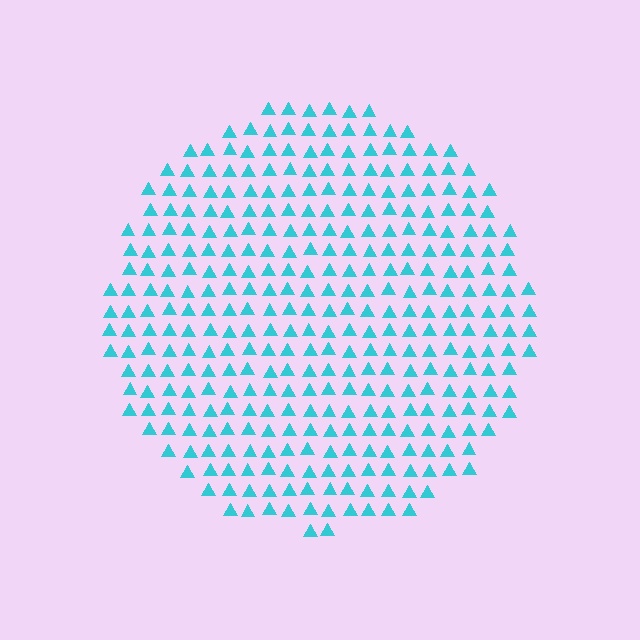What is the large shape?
The large shape is a circle.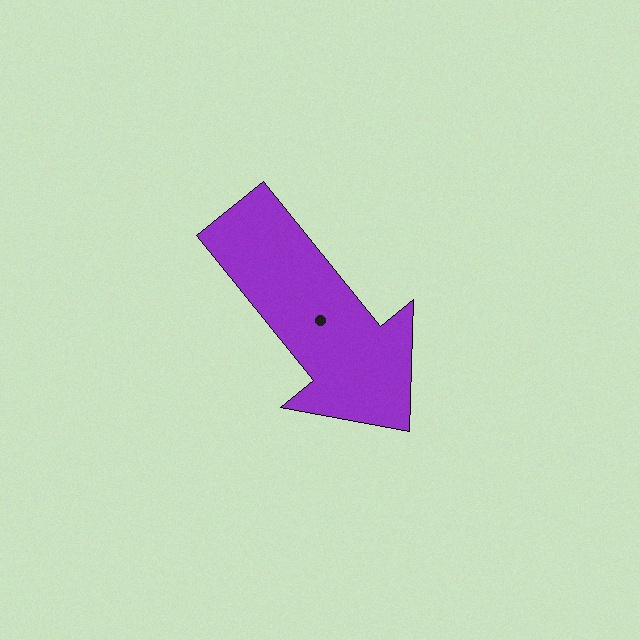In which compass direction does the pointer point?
Southeast.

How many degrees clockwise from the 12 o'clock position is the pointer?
Approximately 141 degrees.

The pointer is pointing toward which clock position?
Roughly 5 o'clock.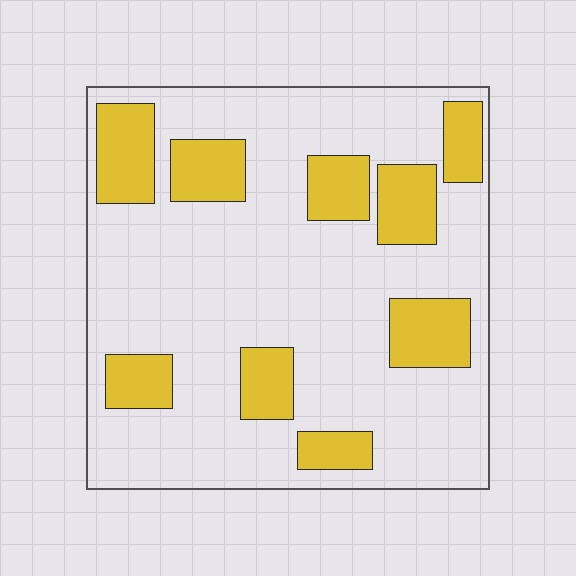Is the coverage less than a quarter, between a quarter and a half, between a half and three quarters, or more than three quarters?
Less than a quarter.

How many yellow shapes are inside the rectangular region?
9.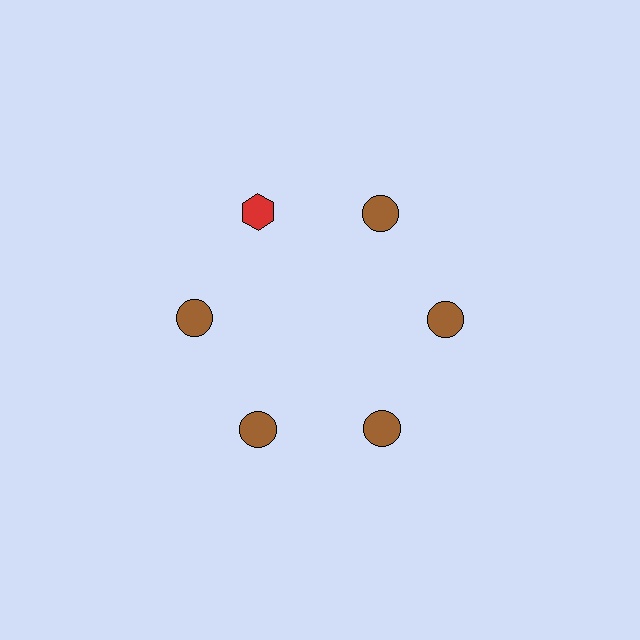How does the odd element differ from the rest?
It differs in both color (red instead of brown) and shape (hexagon instead of circle).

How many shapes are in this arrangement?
There are 6 shapes arranged in a ring pattern.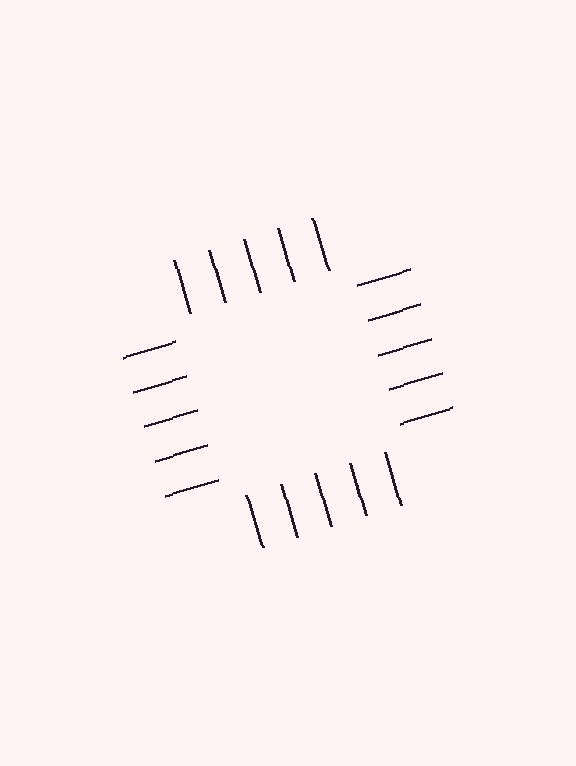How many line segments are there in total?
20 — 5 along each of the 4 edges.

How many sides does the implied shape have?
4 sides — the line-ends trace a square.